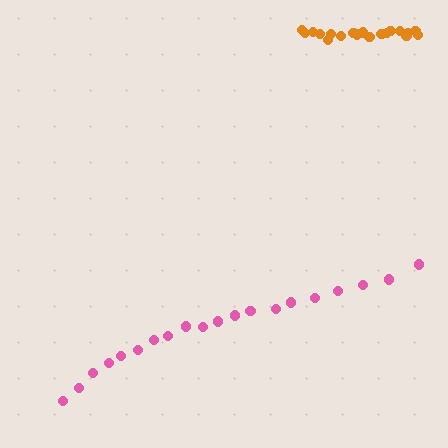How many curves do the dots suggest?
There are 2 distinct paths.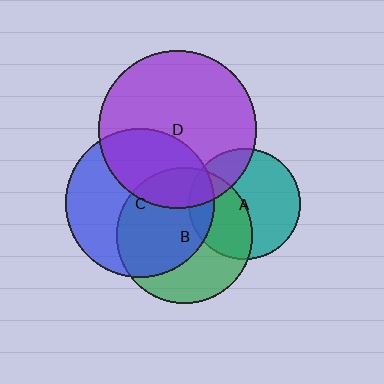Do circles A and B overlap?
Yes.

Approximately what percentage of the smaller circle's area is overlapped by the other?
Approximately 40%.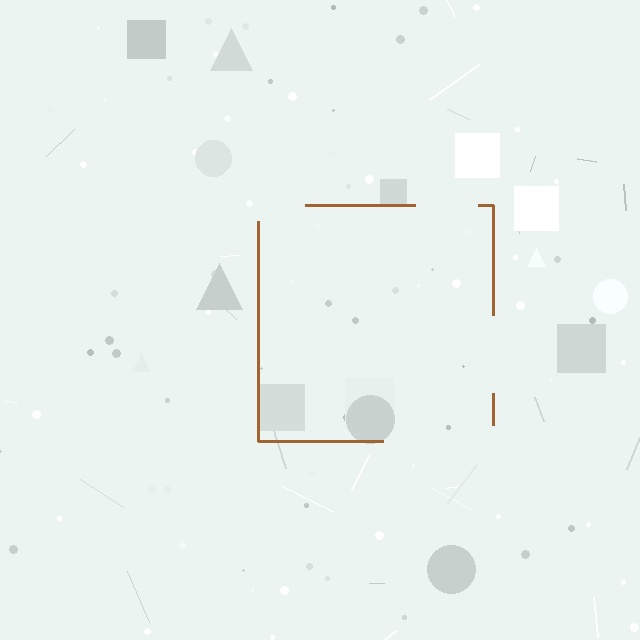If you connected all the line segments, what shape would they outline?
They would outline a square.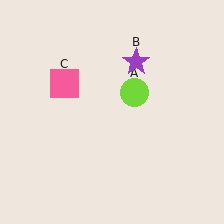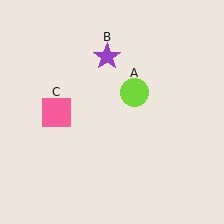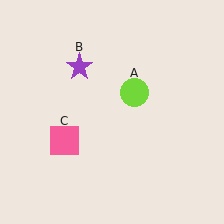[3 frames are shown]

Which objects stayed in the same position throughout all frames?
Lime circle (object A) remained stationary.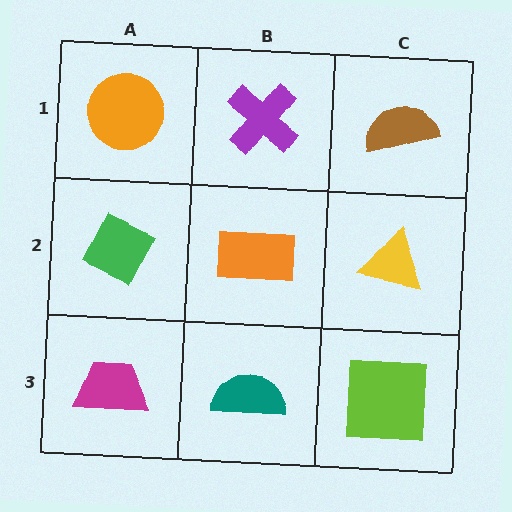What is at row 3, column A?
A magenta trapezoid.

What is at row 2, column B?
An orange rectangle.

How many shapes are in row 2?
3 shapes.